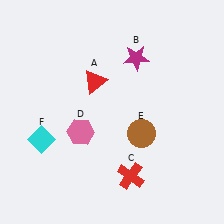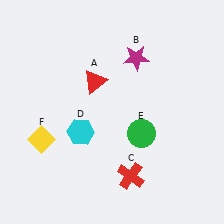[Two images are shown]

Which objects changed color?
D changed from pink to cyan. E changed from brown to green. F changed from cyan to yellow.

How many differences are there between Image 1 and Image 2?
There are 3 differences between the two images.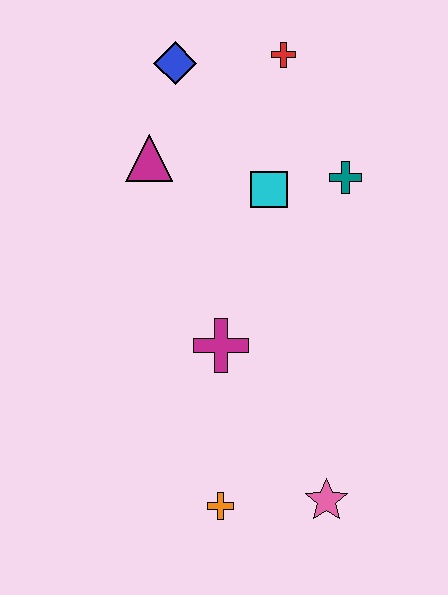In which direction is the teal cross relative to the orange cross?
The teal cross is above the orange cross.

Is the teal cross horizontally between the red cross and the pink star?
No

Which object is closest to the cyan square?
The teal cross is closest to the cyan square.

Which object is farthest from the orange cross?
The red cross is farthest from the orange cross.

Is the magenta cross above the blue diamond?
No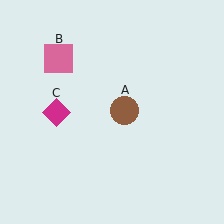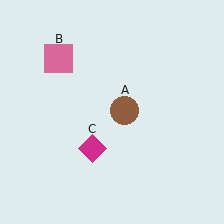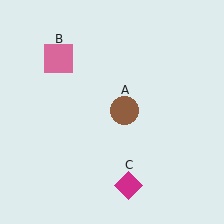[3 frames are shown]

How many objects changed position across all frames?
1 object changed position: magenta diamond (object C).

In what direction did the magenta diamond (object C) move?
The magenta diamond (object C) moved down and to the right.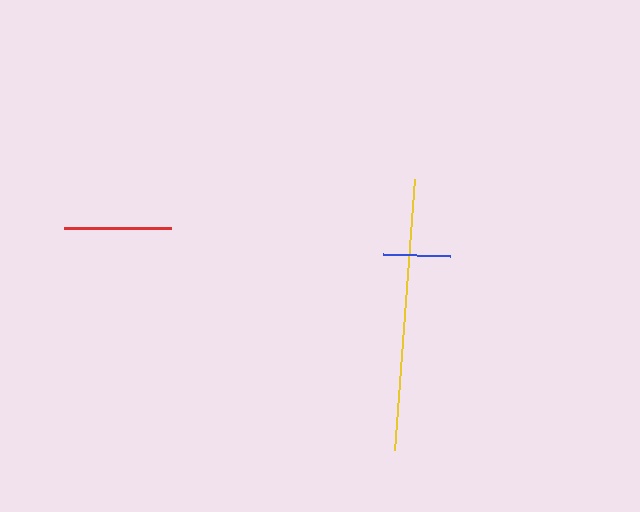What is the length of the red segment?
The red segment is approximately 106 pixels long.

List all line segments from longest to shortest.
From longest to shortest: yellow, red, blue.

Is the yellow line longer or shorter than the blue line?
The yellow line is longer than the blue line.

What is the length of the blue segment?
The blue segment is approximately 67 pixels long.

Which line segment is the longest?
The yellow line is the longest at approximately 272 pixels.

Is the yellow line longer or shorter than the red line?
The yellow line is longer than the red line.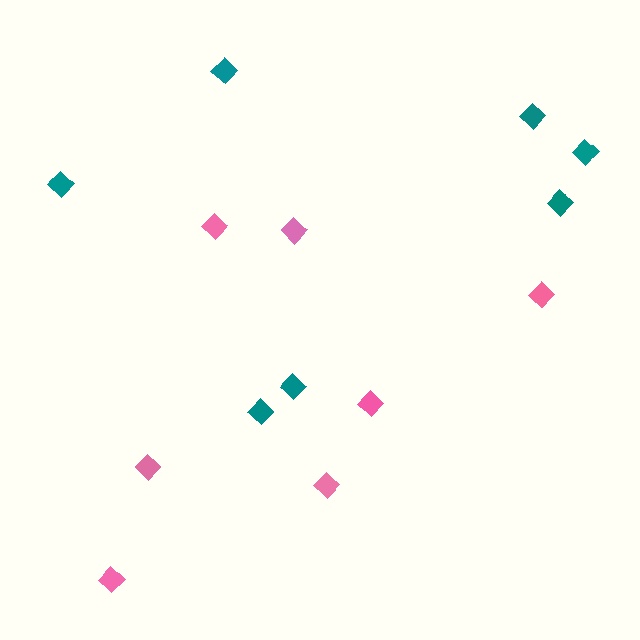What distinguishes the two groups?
There are 2 groups: one group of teal diamonds (7) and one group of pink diamonds (7).